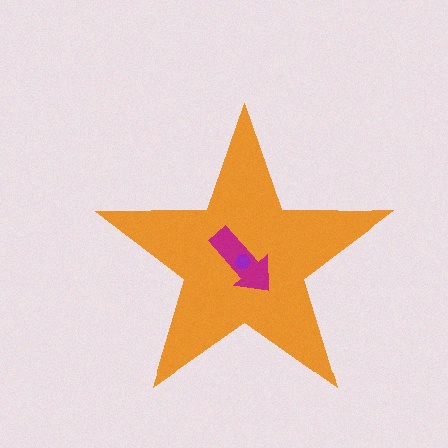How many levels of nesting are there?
3.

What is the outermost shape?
The orange star.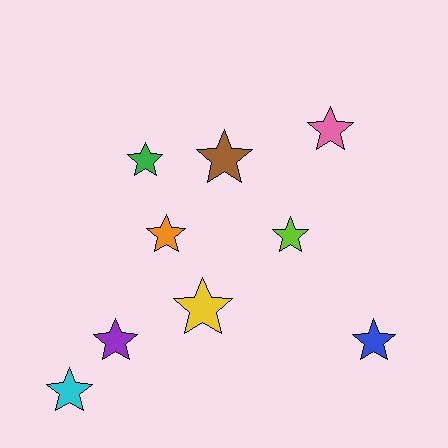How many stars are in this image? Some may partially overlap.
There are 9 stars.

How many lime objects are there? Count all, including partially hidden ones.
There is 1 lime object.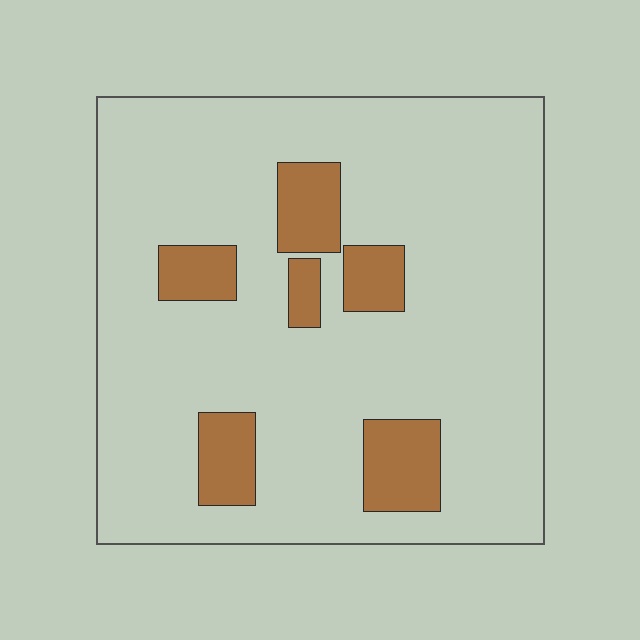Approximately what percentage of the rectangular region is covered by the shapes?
Approximately 15%.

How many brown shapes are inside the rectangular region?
6.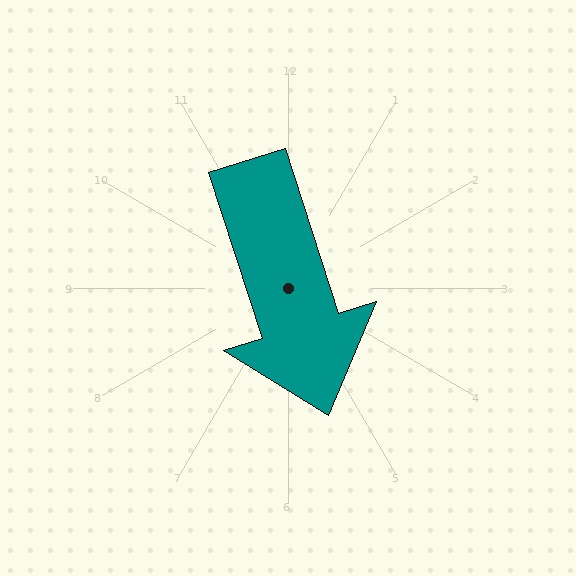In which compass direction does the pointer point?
South.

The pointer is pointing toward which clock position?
Roughly 5 o'clock.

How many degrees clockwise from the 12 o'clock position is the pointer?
Approximately 162 degrees.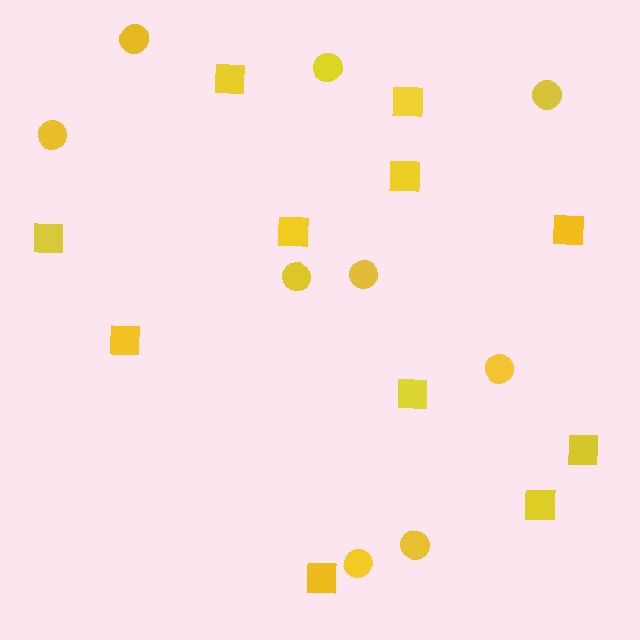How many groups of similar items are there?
There are 2 groups: one group of squares (11) and one group of circles (9).